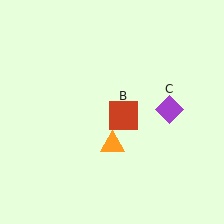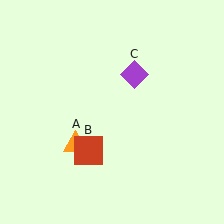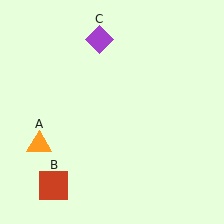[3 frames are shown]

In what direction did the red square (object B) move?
The red square (object B) moved down and to the left.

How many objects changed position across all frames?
3 objects changed position: orange triangle (object A), red square (object B), purple diamond (object C).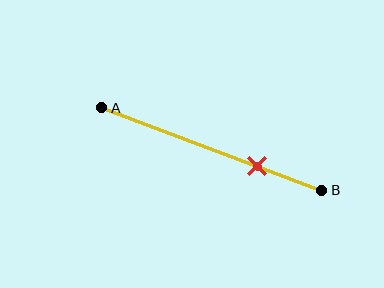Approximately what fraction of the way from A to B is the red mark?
The red mark is approximately 70% of the way from A to B.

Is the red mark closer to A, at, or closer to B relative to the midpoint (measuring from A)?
The red mark is closer to point B than the midpoint of segment AB.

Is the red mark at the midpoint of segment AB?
No, the mark is at about 70% from A, not at the 50% midpoint.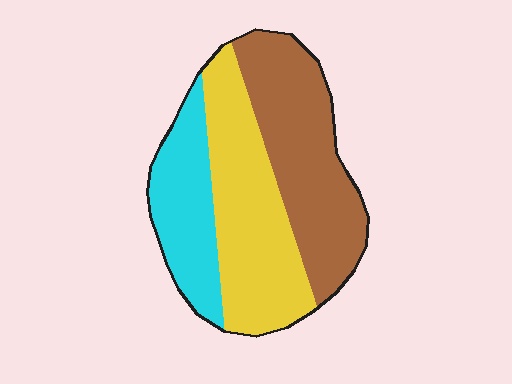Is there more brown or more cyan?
Brown.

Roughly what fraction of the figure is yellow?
Yellow takes up about three eighths (3/8) of the figure.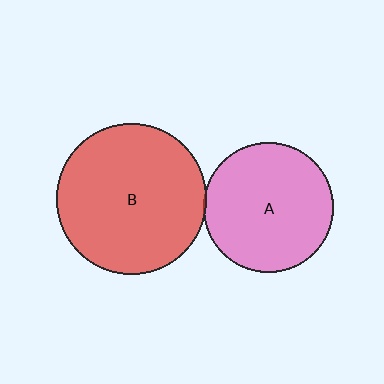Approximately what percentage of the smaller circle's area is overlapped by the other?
Approximately 5%.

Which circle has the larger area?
Circle B (red).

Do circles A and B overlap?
Yes.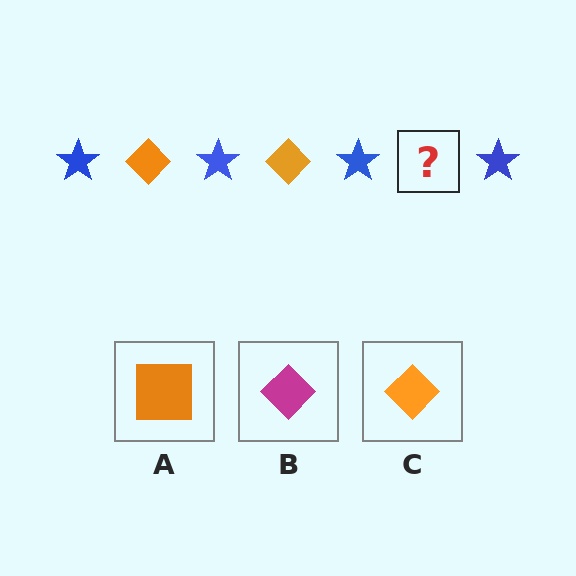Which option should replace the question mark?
Option C.